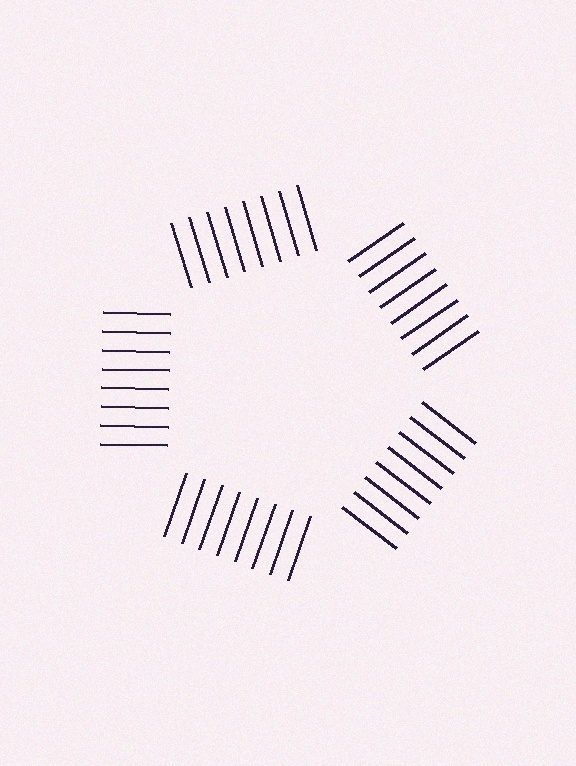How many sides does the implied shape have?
5 sides — the line-ends trace a pentagon.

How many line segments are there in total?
40 — 8 along each of the 5 edges.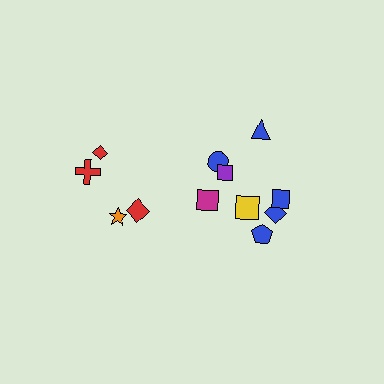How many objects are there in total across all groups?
There are 12 objects.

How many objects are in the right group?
There are 8 objects.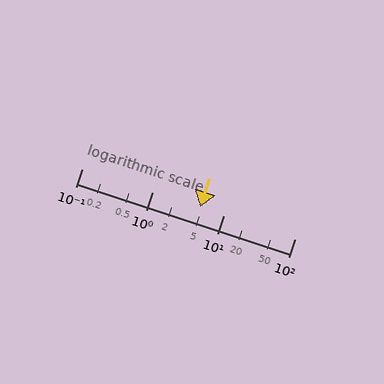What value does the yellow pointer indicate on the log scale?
The pointer indicates approximately 4.6.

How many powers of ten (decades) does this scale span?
The scale spans 3 decades, from 0.1 to 100.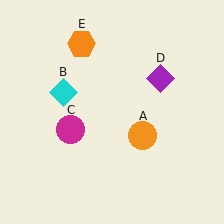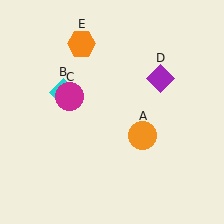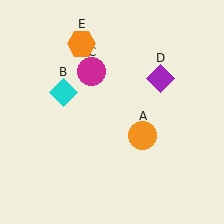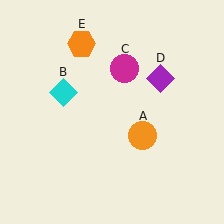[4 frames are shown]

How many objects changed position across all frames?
1 object changed position: magenta circle (object C).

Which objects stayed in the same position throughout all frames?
Orange circle (object A) and cyan diamond (object B) and purple diamond (object D) and orange hexagon (object E) remained stationary.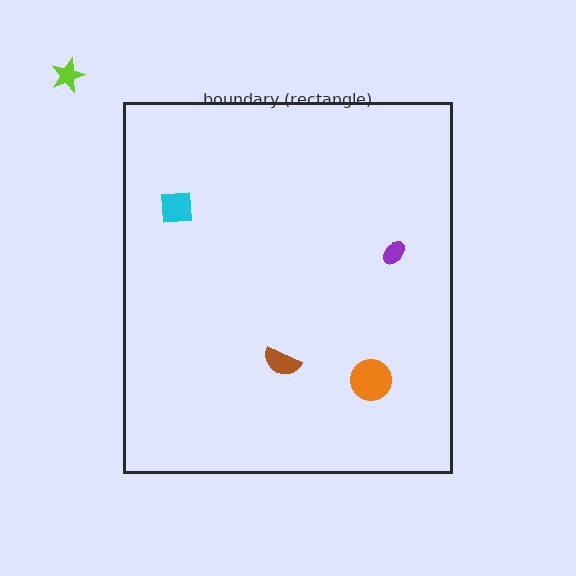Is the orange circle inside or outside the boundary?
Inside.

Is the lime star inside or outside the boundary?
Outside.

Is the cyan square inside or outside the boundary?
Inside.